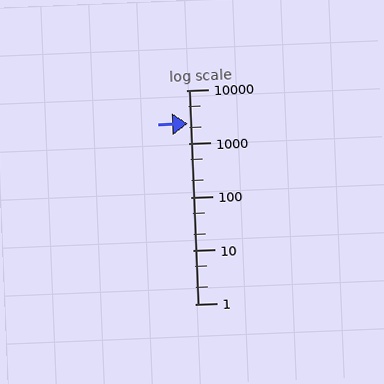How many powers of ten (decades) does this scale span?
The scale spans 4 decades, from 1 to 10000.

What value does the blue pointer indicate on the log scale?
The pointer indicates approximately 2400.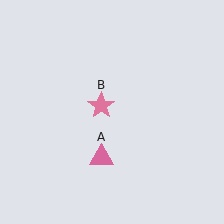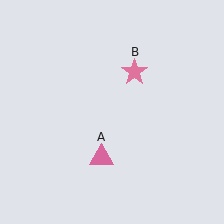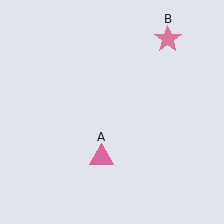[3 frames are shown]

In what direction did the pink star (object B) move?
The pink star (object B) moved up and to the right.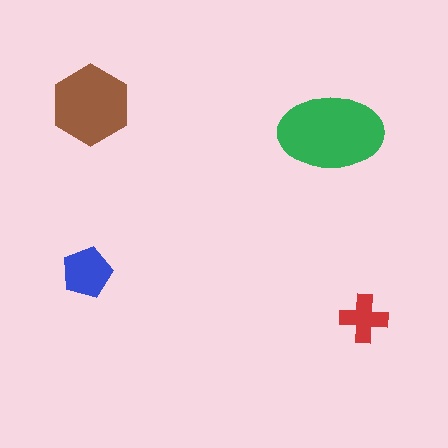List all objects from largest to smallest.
The green ellipse, the brown hexagon, the blue pentagon, the red cross.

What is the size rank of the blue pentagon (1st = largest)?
3rd.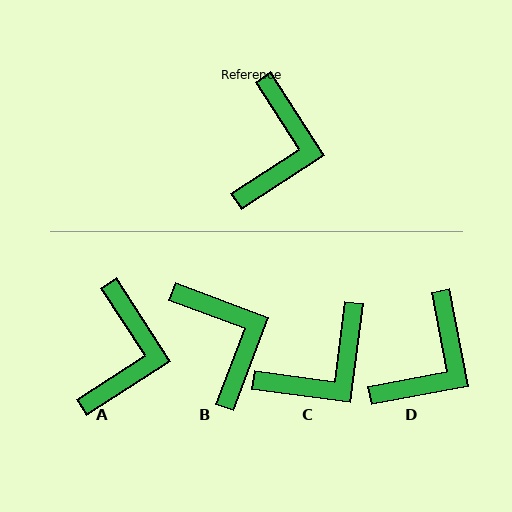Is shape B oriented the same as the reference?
No, it is off by about 37 degrees.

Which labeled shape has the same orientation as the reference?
A.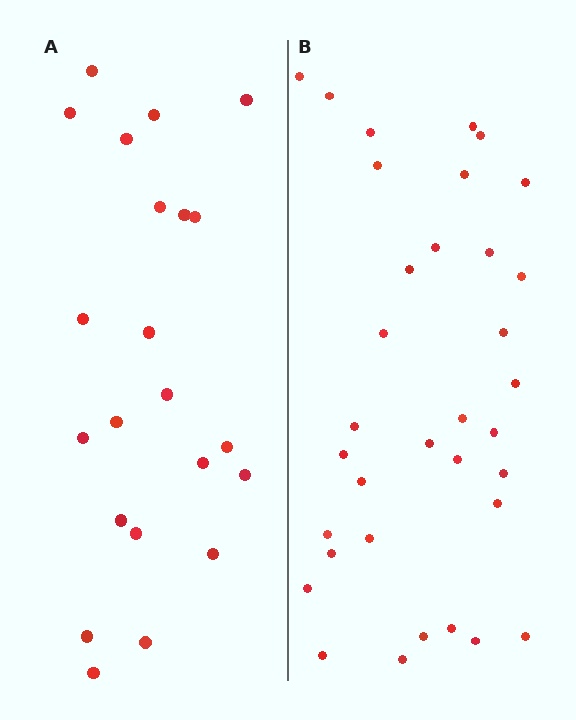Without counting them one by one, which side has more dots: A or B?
Region B (the right region) has more dots.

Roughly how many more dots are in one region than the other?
Region B has roughly 12 or so more dots than region A.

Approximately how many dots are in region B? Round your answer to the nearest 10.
About 30 dots. (The exact count is 34, which rounds to 30.)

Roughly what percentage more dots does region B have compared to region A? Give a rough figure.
About 55% more.